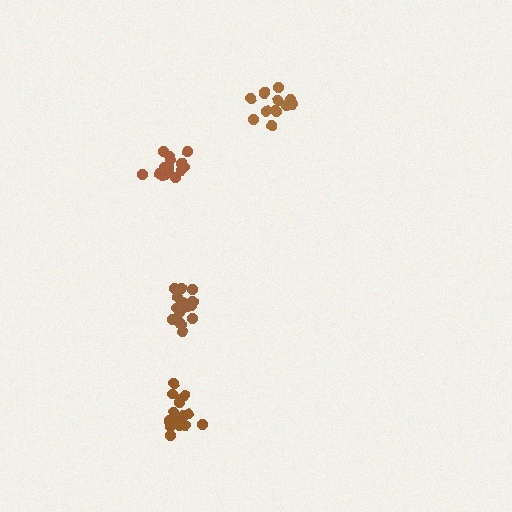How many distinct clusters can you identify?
There are 4 distinct clusters.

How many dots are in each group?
Group 1: 19 dots, Group 2: 15 dots, Group 3: 16 dots, Group 4: 15 dots (65 total).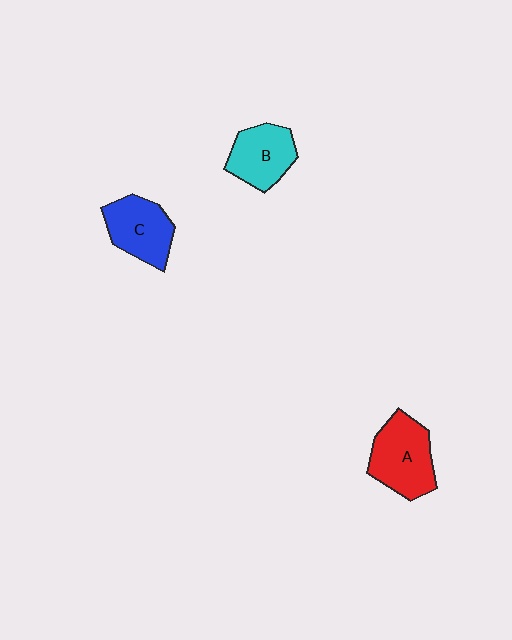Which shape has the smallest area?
Shape B (cyan).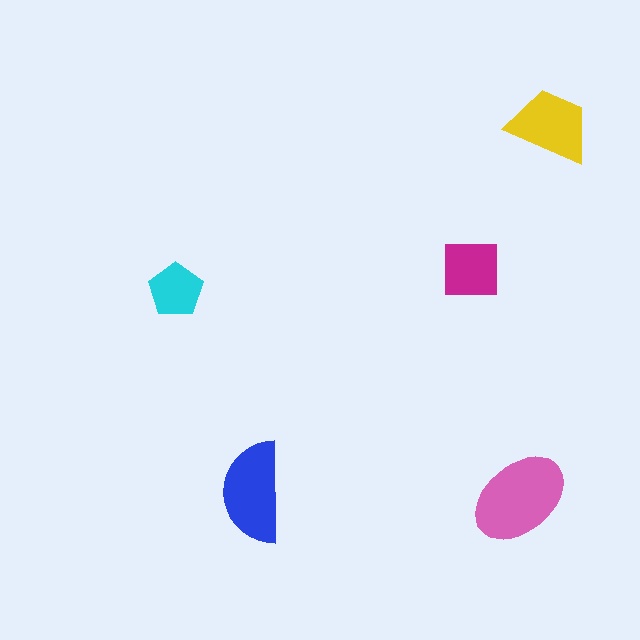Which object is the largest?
The pink ellipse.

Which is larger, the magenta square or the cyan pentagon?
The magenta square.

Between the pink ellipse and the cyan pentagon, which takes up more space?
The pink ellipse.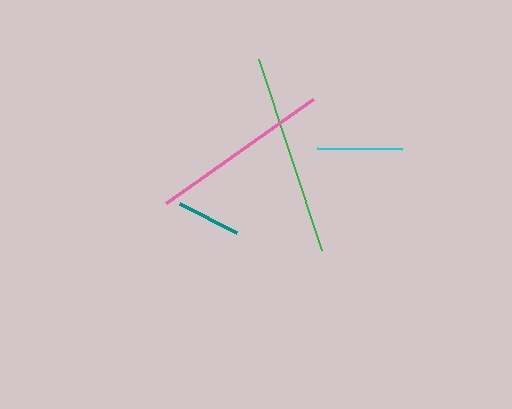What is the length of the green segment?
The green segment is approximately 201 pixels long.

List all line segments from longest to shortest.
From longest to shortest: green, pink, cyan, teal.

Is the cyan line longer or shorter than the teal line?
The cyan line is longer than the teal line.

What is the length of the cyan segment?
The cyan segment is approximately 86 pixels long.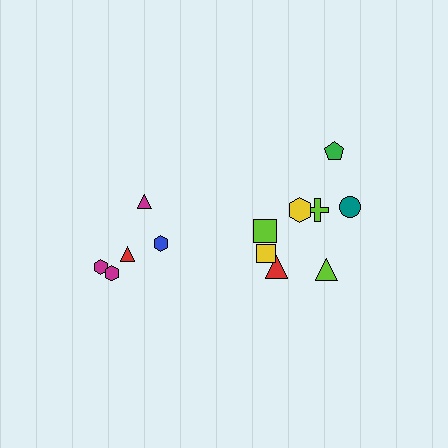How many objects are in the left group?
There are 5 objects.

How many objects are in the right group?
There are 8 objects.